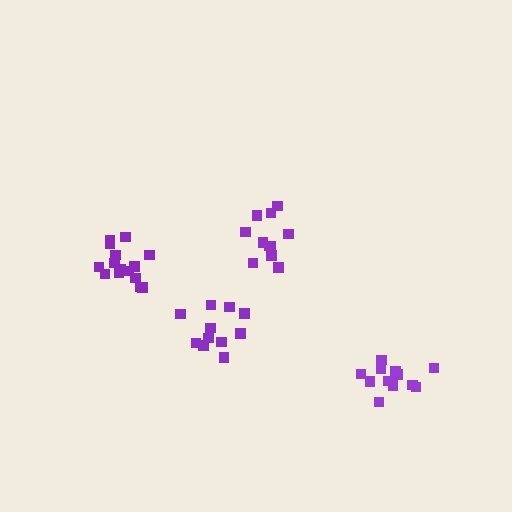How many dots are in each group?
Group 1: 11 dots, Group 2: 12 dots, Group 3: 15 dots, Group 4: 12 dots (50 total).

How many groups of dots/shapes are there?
There are 4 groups.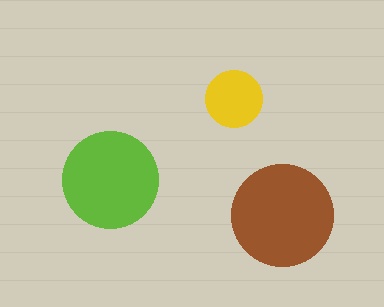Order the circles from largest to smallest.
the brown one, the lime one, the yellow one.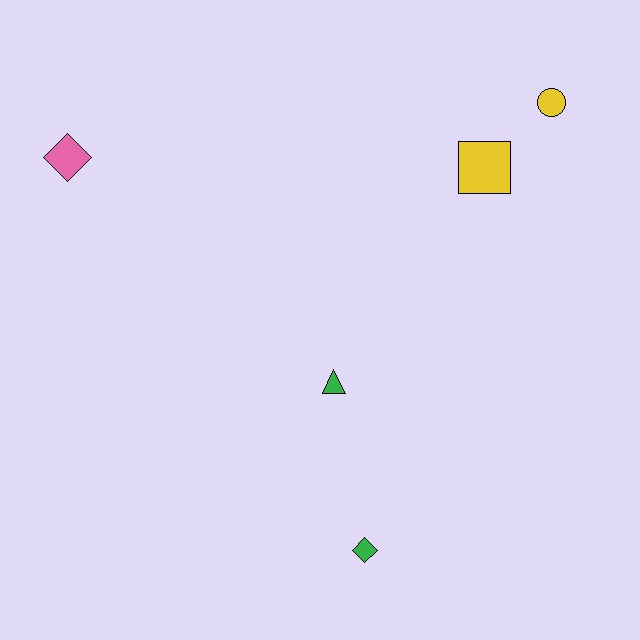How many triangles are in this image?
There is 1 triangle.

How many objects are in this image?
There are 5 objects.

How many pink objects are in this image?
There is 1 pink object.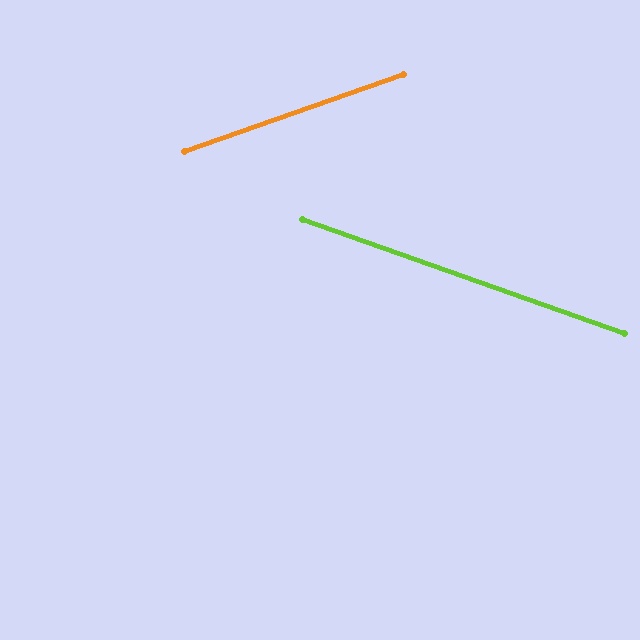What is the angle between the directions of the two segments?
Approximately 39 degrees.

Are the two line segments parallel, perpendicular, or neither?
Neither parallel nor perpendicular — they differ by about 39°.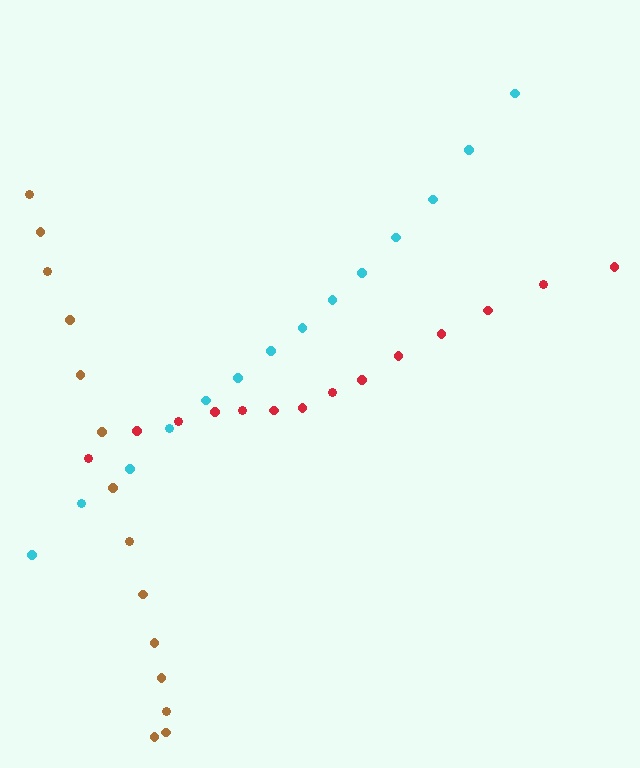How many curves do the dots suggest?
There are 3 distinct paths.